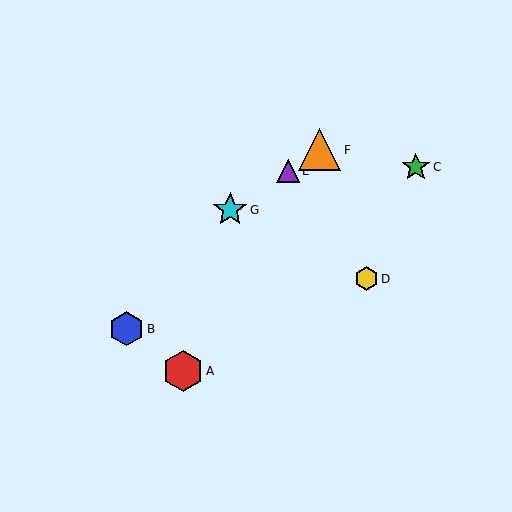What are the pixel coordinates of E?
Object E is at (288, 171).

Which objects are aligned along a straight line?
Objects E, F, G are aligned along a straight line.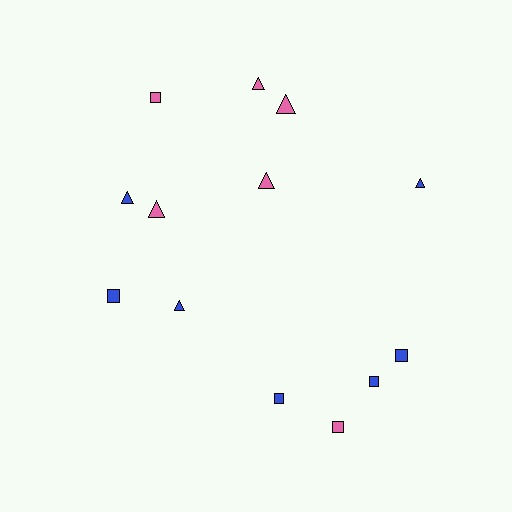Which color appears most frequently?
Blue, with 7 objects.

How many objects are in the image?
There are 13 objects.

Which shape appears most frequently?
Triangle, with 7 objects.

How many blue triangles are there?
There are 3 blue triangles.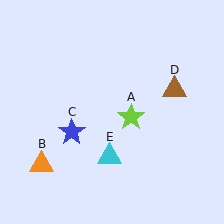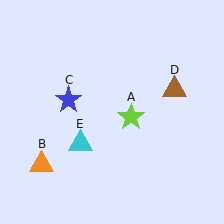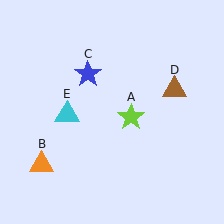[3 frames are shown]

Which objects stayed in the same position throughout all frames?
Lime star (object A) and orange triangle (object B) and brown triangle (object D) remained stationary.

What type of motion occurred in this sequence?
The blue star (object C), cyan triangle (object E) rotated clockwise around the center of the scene.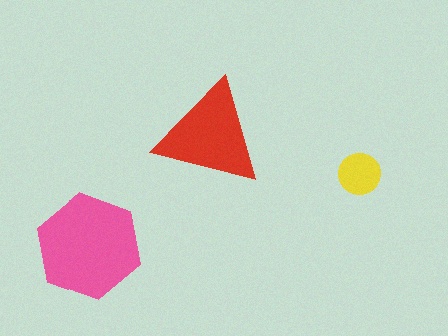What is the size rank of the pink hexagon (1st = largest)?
1st.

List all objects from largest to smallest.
The pink hexagon, the red triangle, the yellow circle.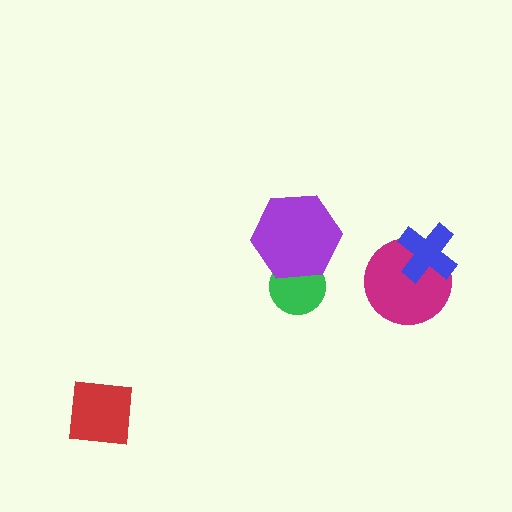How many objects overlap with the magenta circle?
1 object overlaps with the magenta circle.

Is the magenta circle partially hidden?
Yes, it is partially covered by another shape.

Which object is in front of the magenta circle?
The blue cross is in front of the magenta circle.